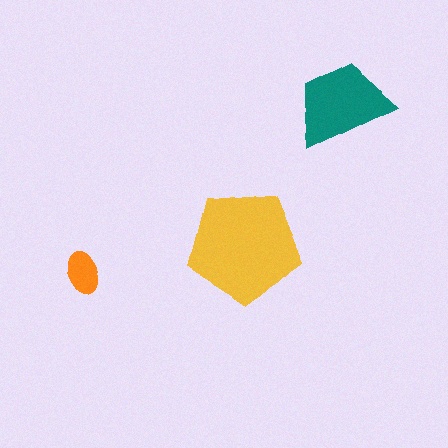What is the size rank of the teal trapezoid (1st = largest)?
2nd.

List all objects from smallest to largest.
The orange ellipse, the teal trapezoid, the yellow pentagon.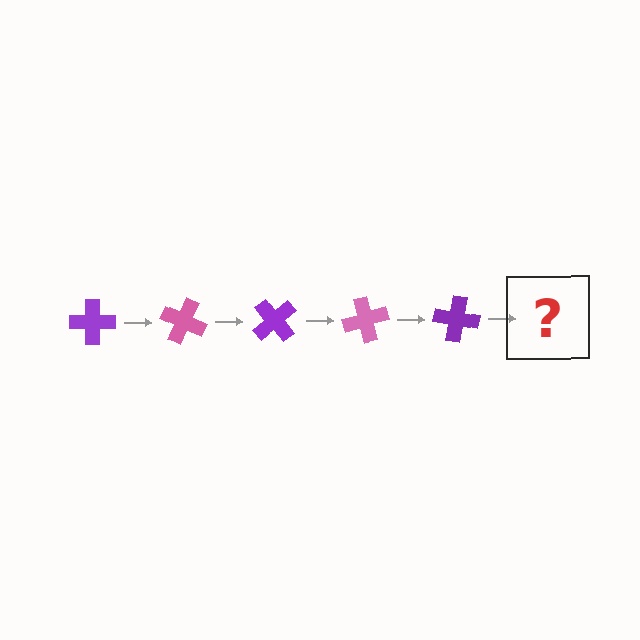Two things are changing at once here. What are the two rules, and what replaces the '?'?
The two rules are that it rotates 25 degrees each step and the color cycles through purple and pink. The '?' should be a pink cross, rotated 125 degrees from the start.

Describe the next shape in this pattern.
It should be a pink cross, rotated 125 degrees from the start.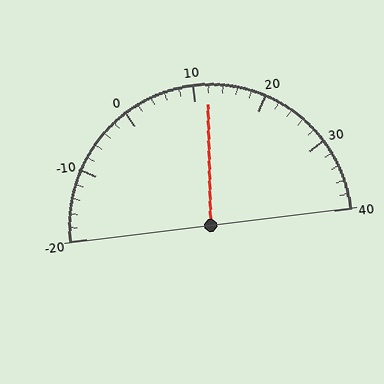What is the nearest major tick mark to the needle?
The nearest major tick mark is 10.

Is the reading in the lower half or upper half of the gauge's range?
The reading is in the upper half of the range (-20 to 40).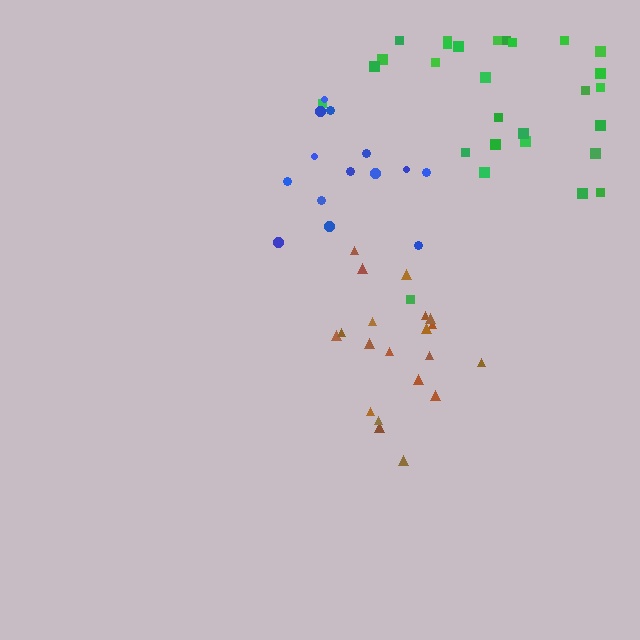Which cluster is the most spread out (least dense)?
Green.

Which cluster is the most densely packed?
Blue.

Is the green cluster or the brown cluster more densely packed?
Brown.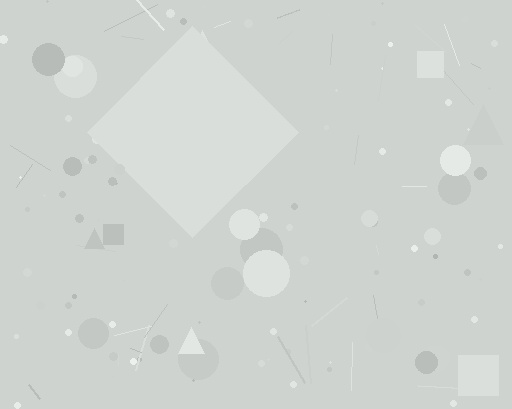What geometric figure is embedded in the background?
A diamond is embedded in the background.